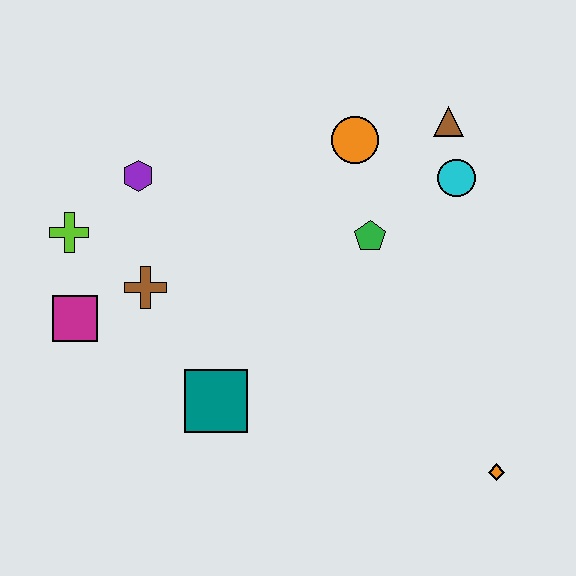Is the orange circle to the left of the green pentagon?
Yes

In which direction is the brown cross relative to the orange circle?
The brown cross is to the left of the orange circle.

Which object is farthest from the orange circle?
The orange diamond is farthest from the orange circle.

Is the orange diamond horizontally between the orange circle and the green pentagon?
No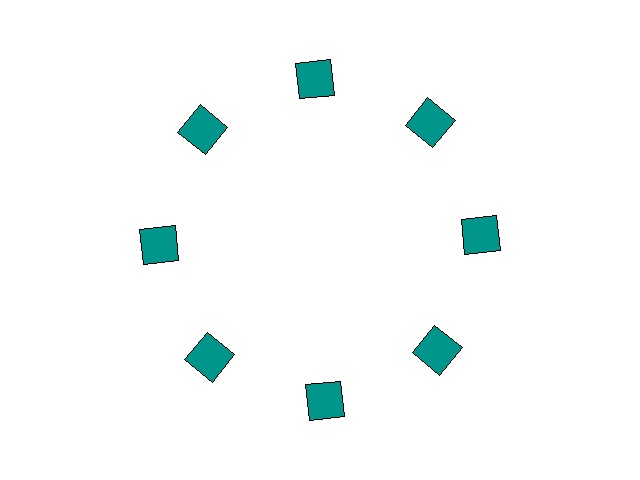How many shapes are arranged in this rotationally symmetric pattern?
There are 8 shapes, arranged in 8 groups of 1.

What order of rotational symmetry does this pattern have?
This pattern has 8-fold rotational symmetry.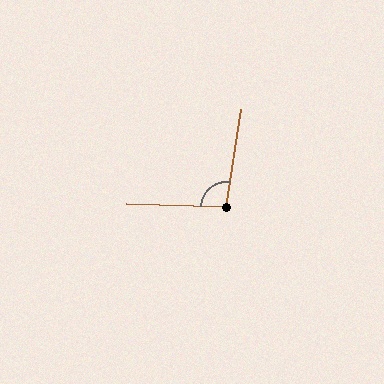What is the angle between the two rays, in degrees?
Approximately 97 degrees.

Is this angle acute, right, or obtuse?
It is obtuse.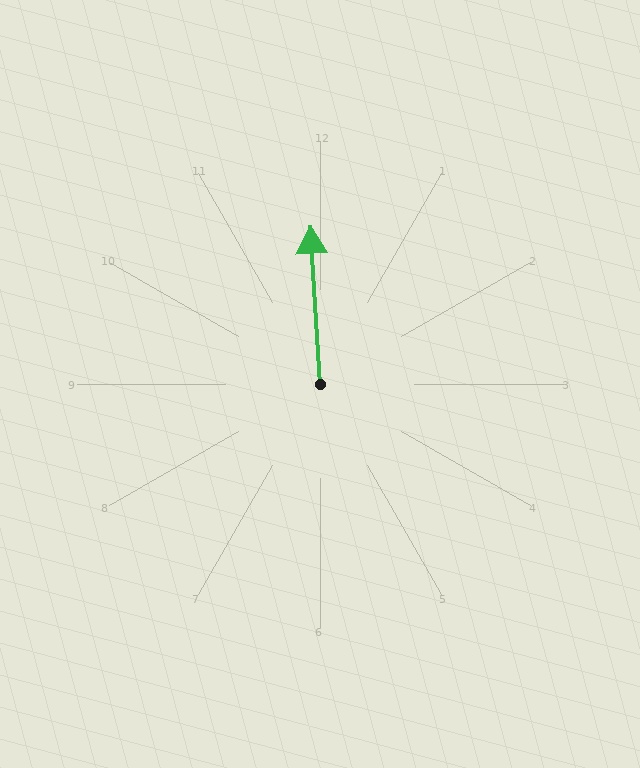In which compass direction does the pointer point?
North.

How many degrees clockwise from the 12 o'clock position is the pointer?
Approximately 356 degrees.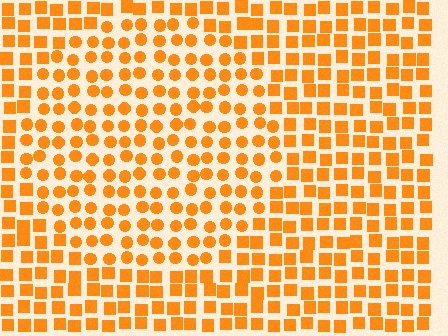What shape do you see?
I see a circle.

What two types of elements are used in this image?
The image uses circles inside the circle region and squares outside it.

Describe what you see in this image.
The image is filled with small orange elements arranged in a uniform grid. A circle-shaped region contains circles, while the surrounding area contains squares. The boundary is defined purely by the change in element shape.